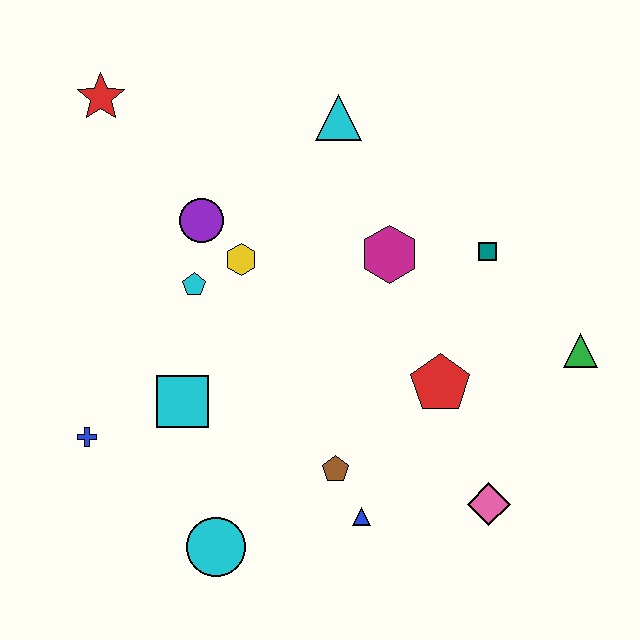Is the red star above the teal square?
Yes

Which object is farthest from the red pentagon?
The red star is farthest from the red pentagon.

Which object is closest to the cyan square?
The blue cross is closest to the cyan square.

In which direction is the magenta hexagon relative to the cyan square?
The magenta hexagon is to the right of the cyan square.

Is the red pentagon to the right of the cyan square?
Yes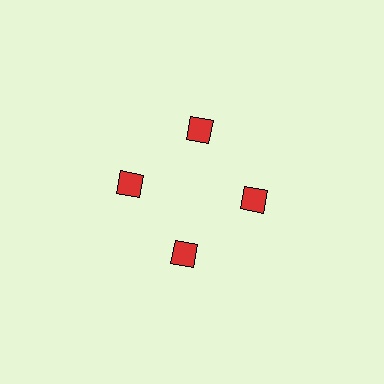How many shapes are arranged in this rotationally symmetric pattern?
There are 4 shapes, arranged in 4 groups of 1.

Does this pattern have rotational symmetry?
Yes, this pattern has 4-fold rotational symmetry. It looks the same after rotating 90 degrees around the center.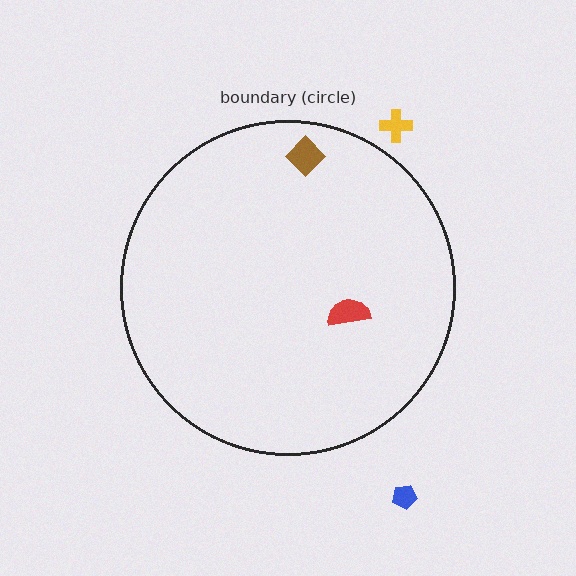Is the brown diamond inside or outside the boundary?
Inside.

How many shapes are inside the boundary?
2 inside, 2 outside.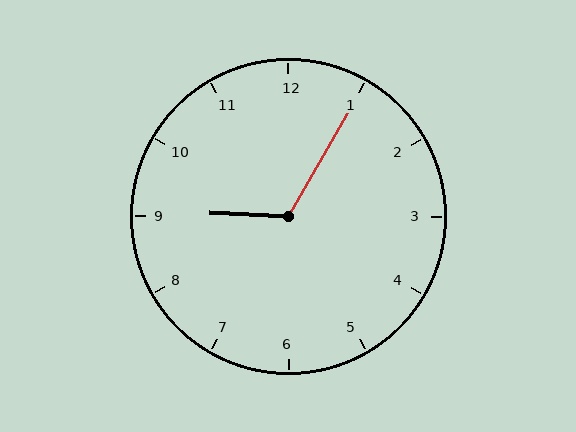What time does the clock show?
9:05.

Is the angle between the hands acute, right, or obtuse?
It is obtuse.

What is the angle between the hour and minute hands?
Approximately 118 degrees.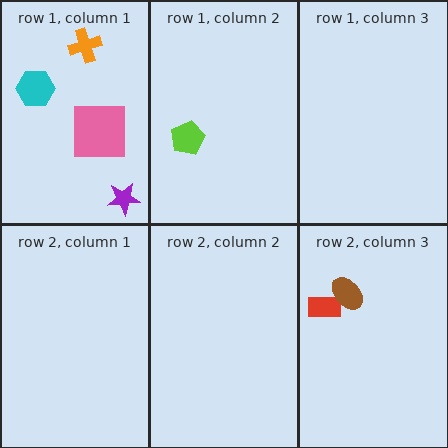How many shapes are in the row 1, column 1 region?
4.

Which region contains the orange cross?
The row 1, column 1 region.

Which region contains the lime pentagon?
The row 1, column 2 region.